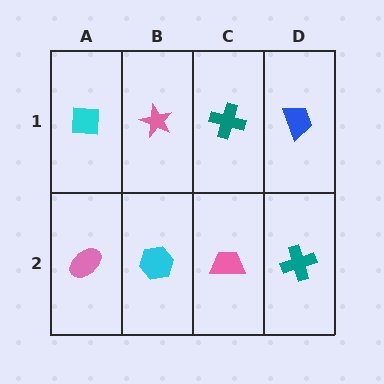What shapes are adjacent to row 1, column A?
A pink ellipse (row 2, column A), a pink star (row 1, column B).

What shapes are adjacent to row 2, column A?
A cyan square (row 1, column A), a cyan hexagon (row 2, column B).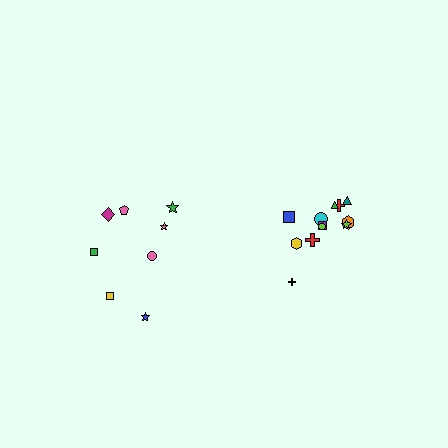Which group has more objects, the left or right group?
The right group.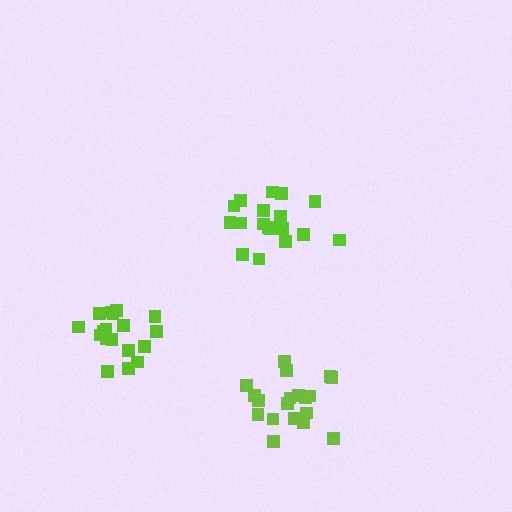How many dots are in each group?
Group 1: 18 dots, Group 2: 19 dots, Group 3: 18 dots (55 total).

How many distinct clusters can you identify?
There are 3 distinct clusters.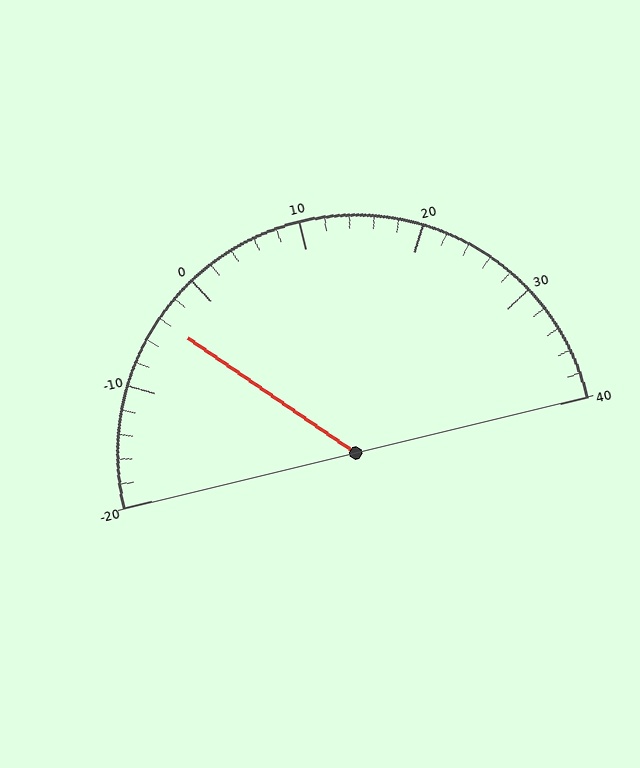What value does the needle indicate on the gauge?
The needle indicates approximately -4.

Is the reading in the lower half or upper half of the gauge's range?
The reading is in the lower half of the range (-20 to 40).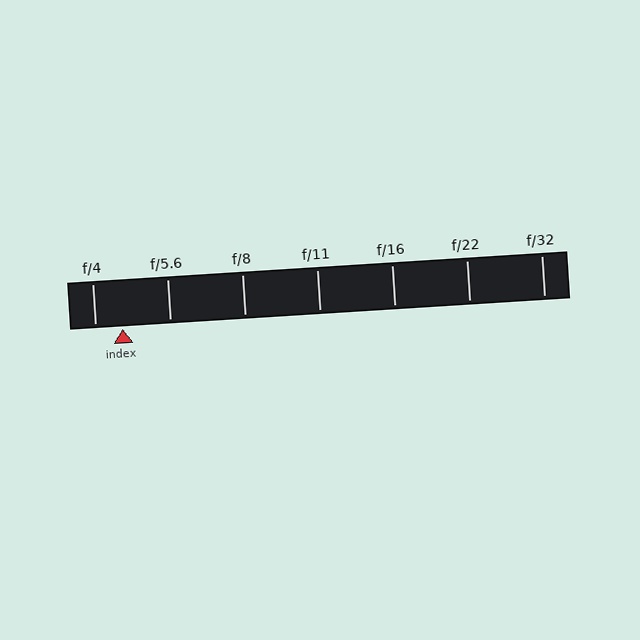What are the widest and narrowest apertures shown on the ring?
The widest aperture shown is f/4 and the narrowest is f/32.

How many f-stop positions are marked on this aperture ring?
There are 7 f-stop positions marked.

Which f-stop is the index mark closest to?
The index mark is closest to f/4.